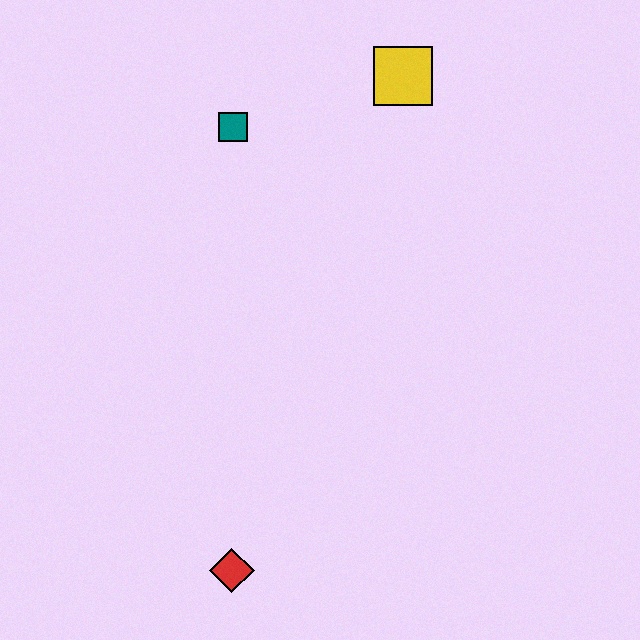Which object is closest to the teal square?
The yellow square is closest to the teal square.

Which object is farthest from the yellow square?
The red diamond is farthest from the yellow square.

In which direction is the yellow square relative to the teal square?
The yellow square is to the right of the teal square.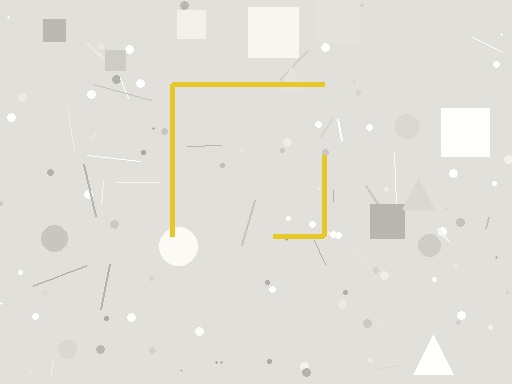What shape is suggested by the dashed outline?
The dashed outline suggests a square.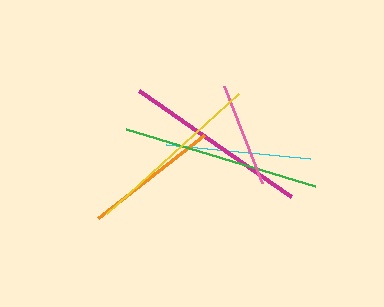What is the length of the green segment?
The green segment is approximately 197 pixels long.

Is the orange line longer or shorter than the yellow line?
The yellow line is longer than the orange line.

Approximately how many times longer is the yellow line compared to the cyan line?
The yellow line is approximately 1.2 times the length of the cyan line.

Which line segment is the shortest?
The pink line is the shortest at approximately 104 pixels.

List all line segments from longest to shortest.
From longest to shortest: green, magenta, yellow, cyan, orange, pink.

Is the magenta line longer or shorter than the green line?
The green line is longer than the magenta line.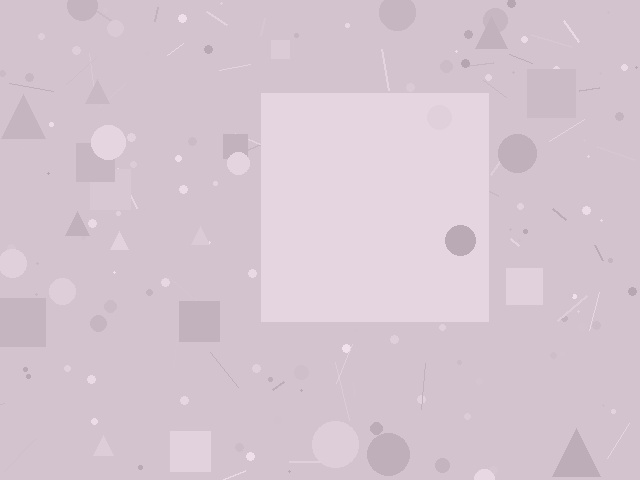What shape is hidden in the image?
A square is hidden in the image.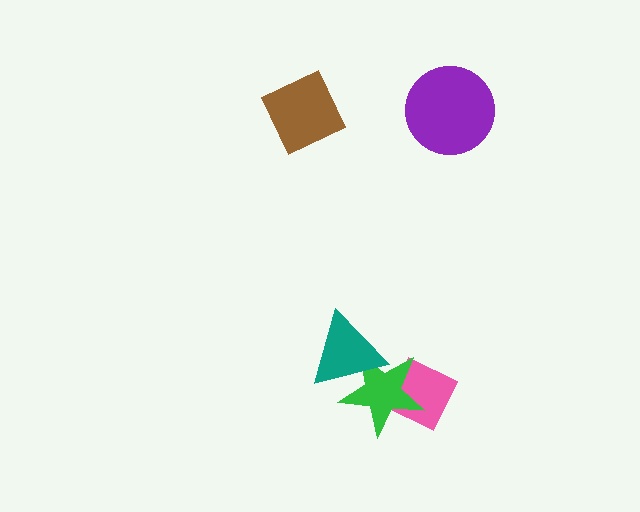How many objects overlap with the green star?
2 objects overlap with the green star.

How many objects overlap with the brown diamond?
0 objects overlap with the brown diamond.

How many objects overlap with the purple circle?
0 objects overlap with the purple circle.